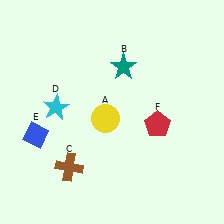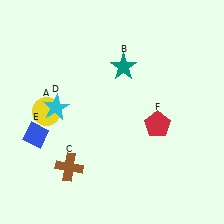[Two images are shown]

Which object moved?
The yellow circle (A) moved left.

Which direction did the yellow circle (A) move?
The yellow circle (A) moved left.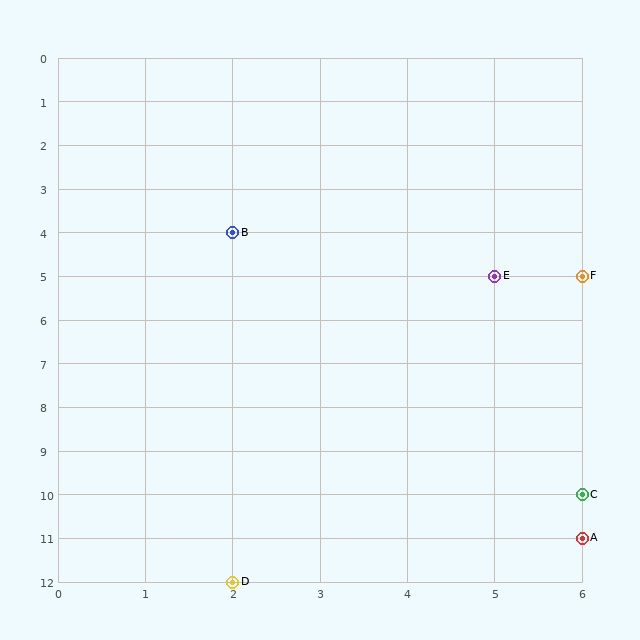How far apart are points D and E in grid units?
Points D and E are 3 columns and 7 rows apart (about 7.6 grid units diagonally).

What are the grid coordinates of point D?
Point D is at grid coordinates (2, 12).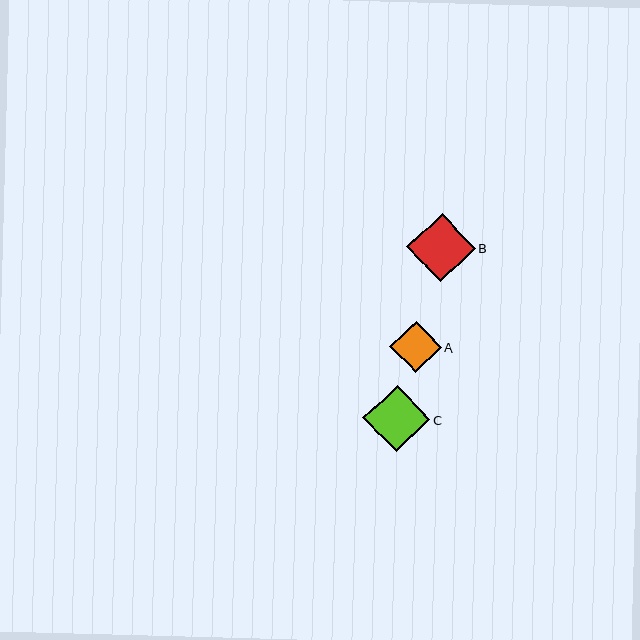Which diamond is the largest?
Diamond B is the largest with a size of approximately 69 pixels.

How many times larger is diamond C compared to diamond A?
Diamond C is approximately 1.3 times the size of diamond A.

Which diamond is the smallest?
Diamond A is the smallest with a size of approximately 51 pixels.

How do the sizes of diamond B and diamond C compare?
Diamond B and diamond C are approximately the same size.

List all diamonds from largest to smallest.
From largest to smallest: B, C, A.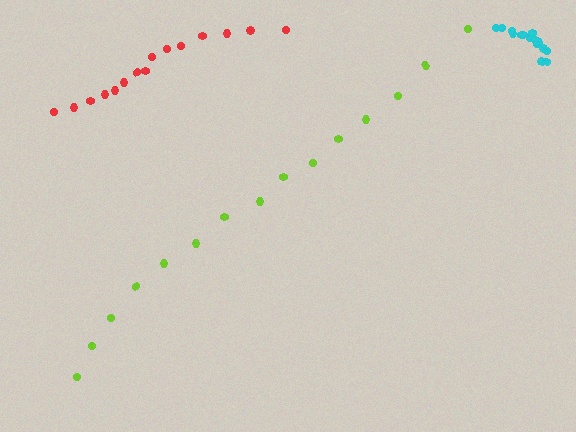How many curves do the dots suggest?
There are 3 distinct paths.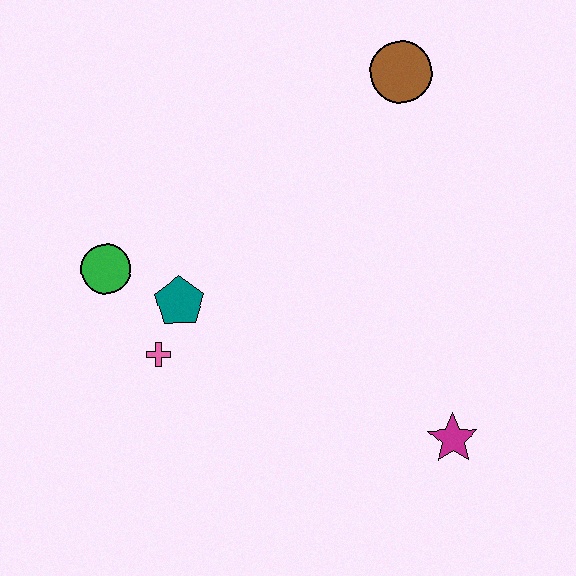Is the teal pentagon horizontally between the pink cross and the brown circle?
Yes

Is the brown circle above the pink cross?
Yes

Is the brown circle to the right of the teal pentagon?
Yes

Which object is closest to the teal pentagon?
The pink cross is closest to the teal pentagon.